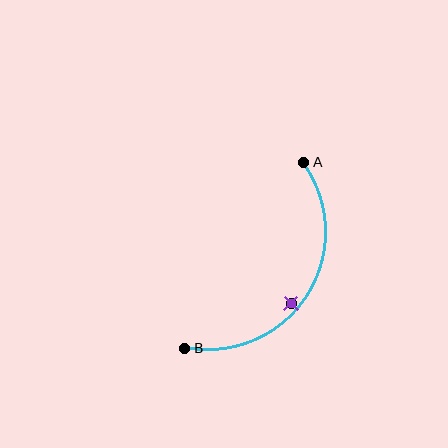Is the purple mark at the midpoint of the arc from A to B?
No — the purple mark does not lie on the arc at all. It sits slightly inside the curve.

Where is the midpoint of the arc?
The arc midpoint is the point on the curve farthest from the straight line joining A and B. It sits to the right of that line.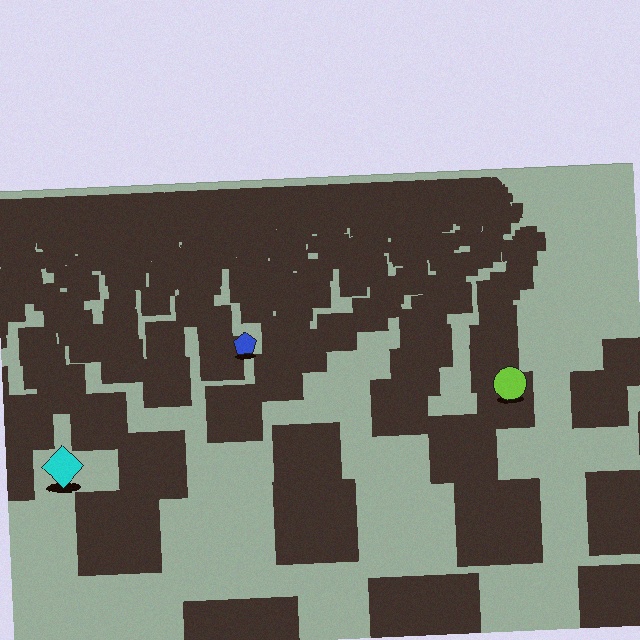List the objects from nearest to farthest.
From nearest to farthest: the cyan diamond, the lime circle, the blue pentagon.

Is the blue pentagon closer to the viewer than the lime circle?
No. The lime circle is closer — you can tell from the texture gradient: the ground texture is coarser near it.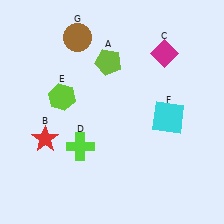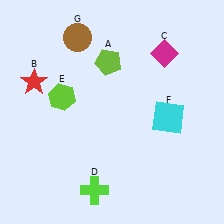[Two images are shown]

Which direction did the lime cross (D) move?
The lime cross (D) moved down.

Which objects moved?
The objects that moved are: the red star (B), the lime cross (D).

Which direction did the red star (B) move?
The red star (B) moved up.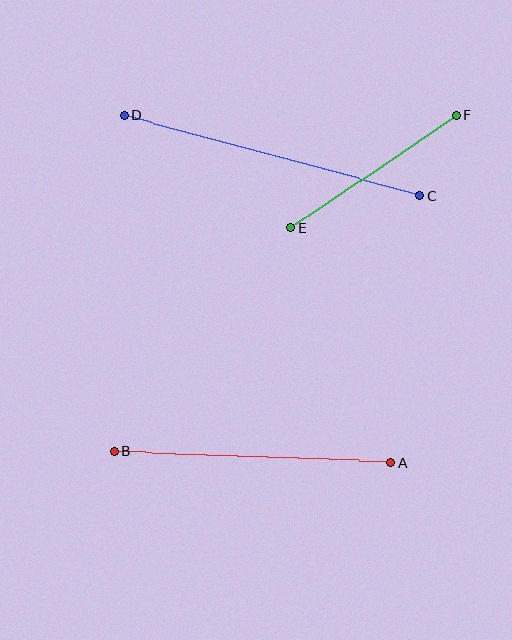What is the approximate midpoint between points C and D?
The midpoint is at approximately (272, 156) pixels.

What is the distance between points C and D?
The distance is approximately 306 pixels.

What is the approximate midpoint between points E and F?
The midpoint is at approximately (374, 172) pixels.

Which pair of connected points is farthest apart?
Points C and D are farthest apart.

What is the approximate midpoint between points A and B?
The midpoint is at approximately (253, 457) pixels.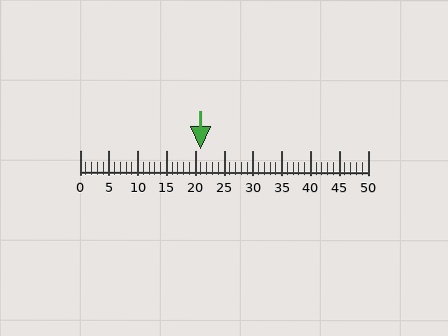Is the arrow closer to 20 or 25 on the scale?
The arrow is closer to 20.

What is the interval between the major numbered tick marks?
The major tick marks are spaced 5 units apart.